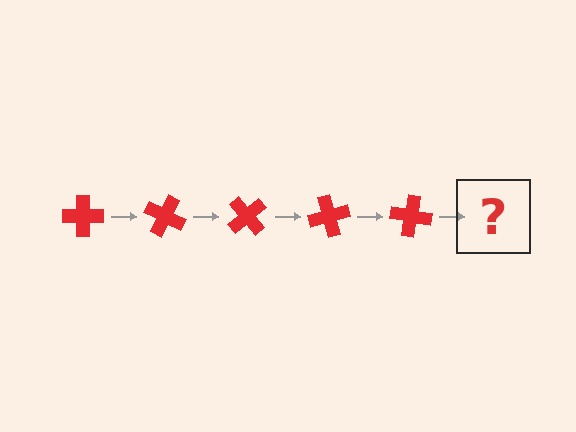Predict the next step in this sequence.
The next step is a red cross rotated 125 degrees.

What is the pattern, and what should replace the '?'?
The pattern is that the cross rotates 25 degrees each step. The '?' should be a red cross rotated 125 degrees.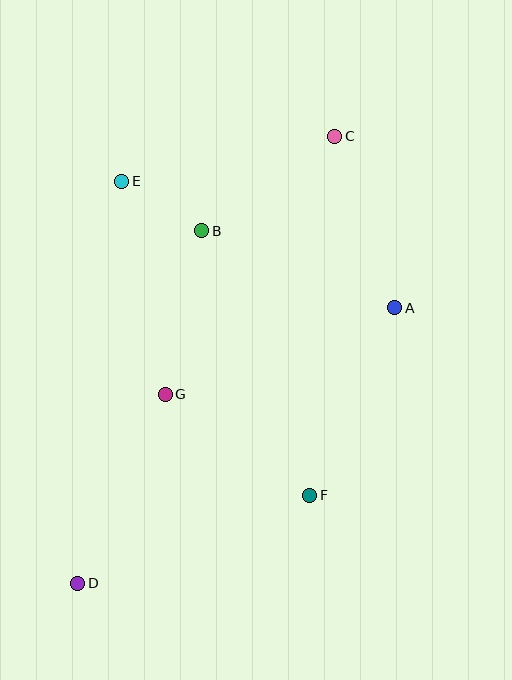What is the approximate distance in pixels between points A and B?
The distance between A and B is approximately 208 pixels.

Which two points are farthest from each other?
Points C and D are farthest from each other.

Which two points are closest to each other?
Points B and E are closest to each other.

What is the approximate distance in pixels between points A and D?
The distance between A and D is approximately 420 pixels.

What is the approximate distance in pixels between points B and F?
The distance between B and F is approximately 285 pixels.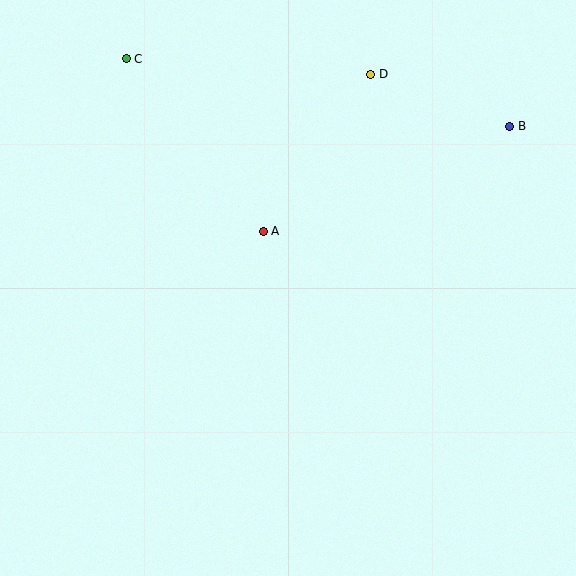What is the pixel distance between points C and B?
The distance between C and B is 390 pixels.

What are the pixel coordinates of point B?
Point B is at (510, 126).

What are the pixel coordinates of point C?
Point C is at (126, 59).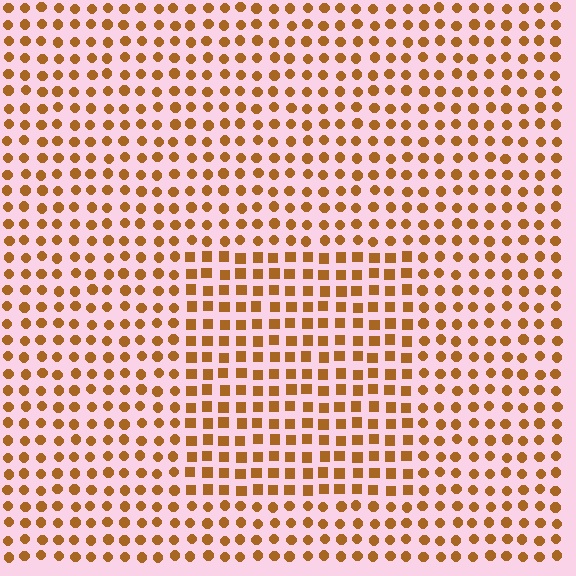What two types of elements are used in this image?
The image uses squares inside the rectangle region and circles outside it.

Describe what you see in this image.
The image is filled with small brown elements arranged in a uniform grid. A rectangle-shaped region contains squares, while the surrounding area contains circles. The boundary is defined purely by the change in element shape.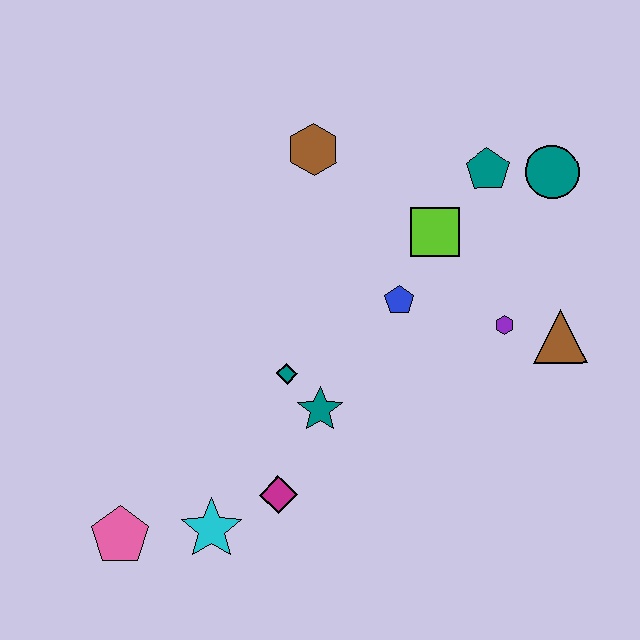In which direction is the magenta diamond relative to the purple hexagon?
The magenta diamond is to the left of the purple hexagon.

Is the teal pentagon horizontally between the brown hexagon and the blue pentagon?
No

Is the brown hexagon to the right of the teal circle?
No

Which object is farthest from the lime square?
The pink pentagon is farthest from the lime square.